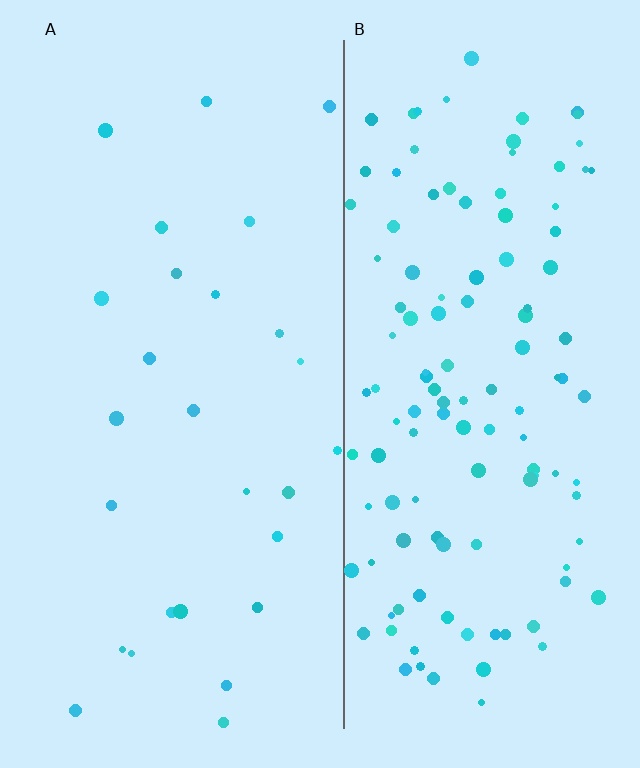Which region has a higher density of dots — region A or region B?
B (the right).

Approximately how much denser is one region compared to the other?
Approximately 4.6× — region B over region A.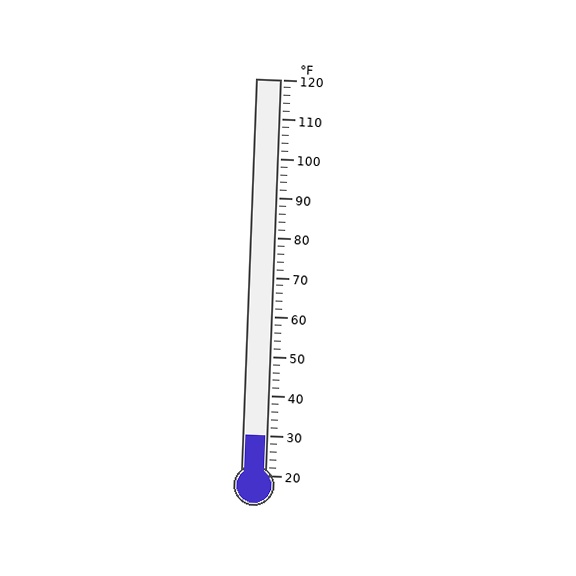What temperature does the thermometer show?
The thermometer shows approximately 30°F.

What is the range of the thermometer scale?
The thermometer scale ranges from 20°F to 120°F.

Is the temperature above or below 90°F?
The temperature is below 90°F.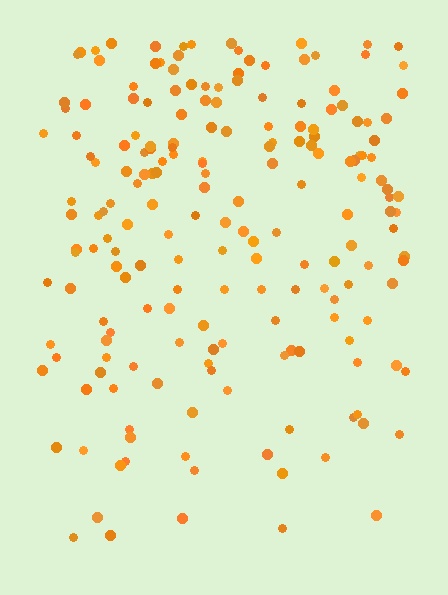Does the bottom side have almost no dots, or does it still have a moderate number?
Still a moderate number, just noticeably fewer than the top.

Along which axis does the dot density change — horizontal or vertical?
Vertical.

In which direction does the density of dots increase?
From bottom to top, with the top side densest.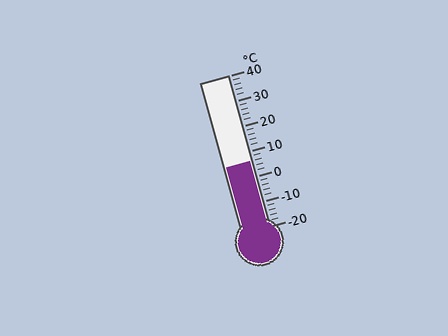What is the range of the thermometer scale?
The thermometer scale ranges from -20°C to 40°C.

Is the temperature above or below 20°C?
The temperature is below 20°C.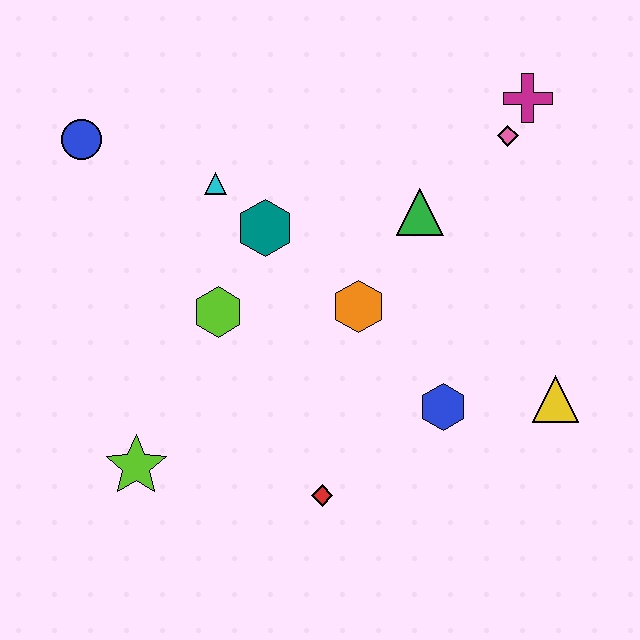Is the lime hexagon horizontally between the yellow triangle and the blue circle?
Yes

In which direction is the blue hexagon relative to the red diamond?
The blue hexagon is to the right of the red diamond.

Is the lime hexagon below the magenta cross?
Yes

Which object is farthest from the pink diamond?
The lime star is farthest from the pink diamond.